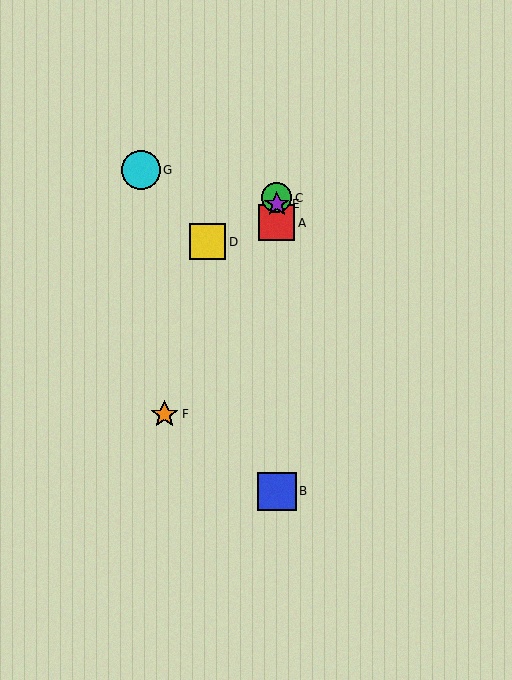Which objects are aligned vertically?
Objects A, B, C, E are aligned vertically.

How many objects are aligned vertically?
4 objects (A, B, C, E) are aligned vertically.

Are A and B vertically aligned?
Yes, both are at x≈277.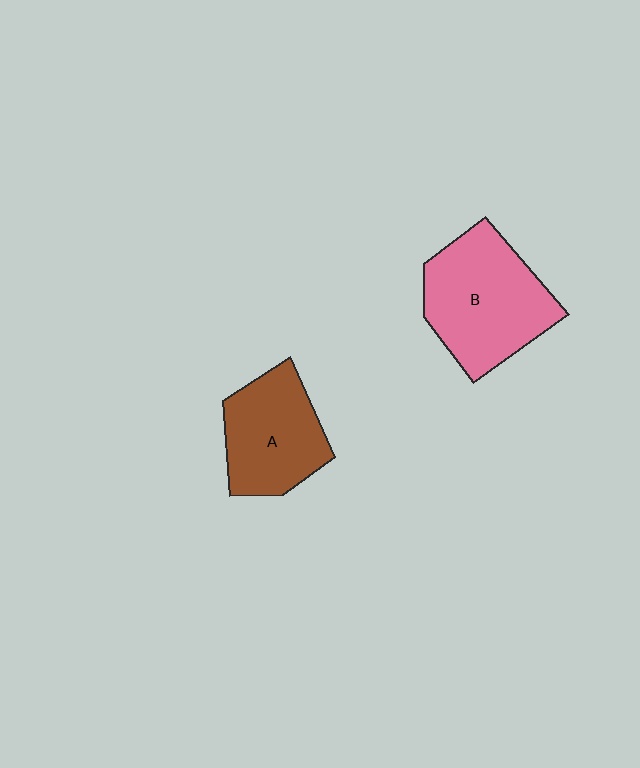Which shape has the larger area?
Shape B (pink).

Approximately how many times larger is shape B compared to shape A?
Approximately 1.3 times.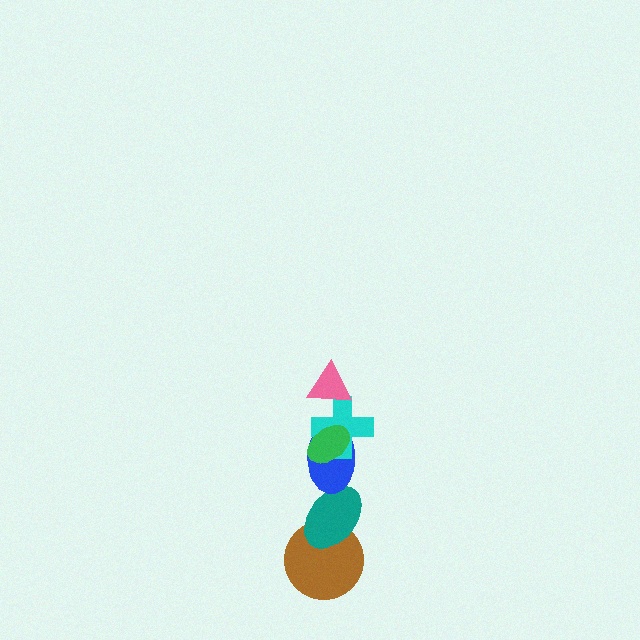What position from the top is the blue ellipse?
The blue ellipse is 4th from the top.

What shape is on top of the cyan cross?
The green ellipse is on top of the cyan cross.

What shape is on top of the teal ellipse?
The blue ellipse is on top of the teal ellipse.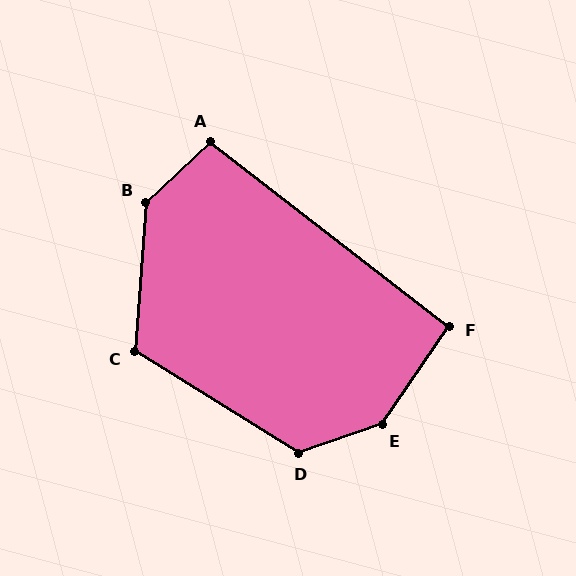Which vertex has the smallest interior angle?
F, at approximately 93 degrees.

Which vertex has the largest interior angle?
E, at approximately 144 degrees.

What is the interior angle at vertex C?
Approximately 118 degrees (obtuse).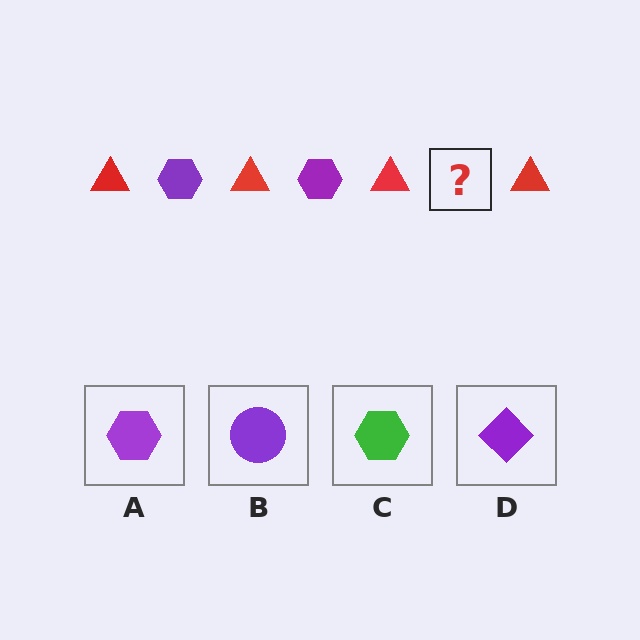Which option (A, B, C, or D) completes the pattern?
A.